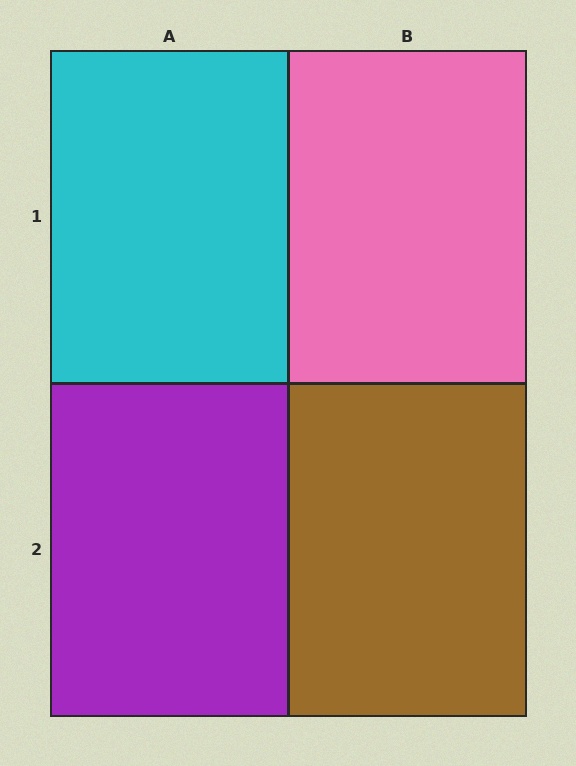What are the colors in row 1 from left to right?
Cyan, pink.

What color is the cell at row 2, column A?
Purple.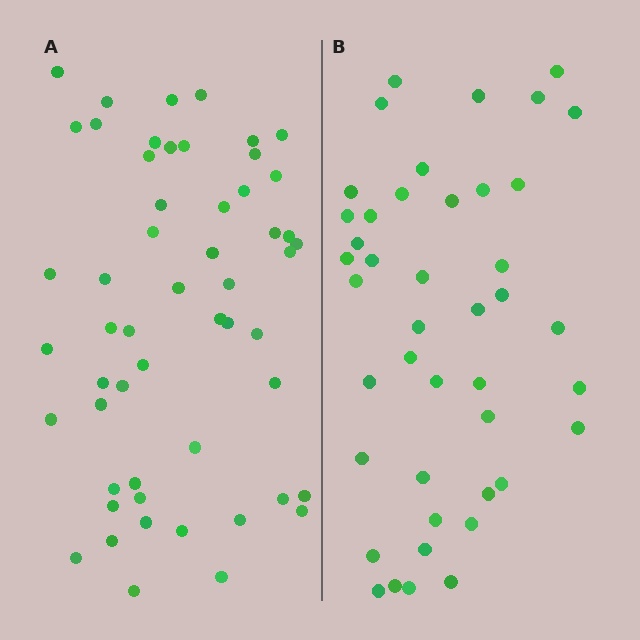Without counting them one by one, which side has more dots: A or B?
Region A (the left region) has more dots.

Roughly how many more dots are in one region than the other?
Region A has roughly 12 or so more dots than region B.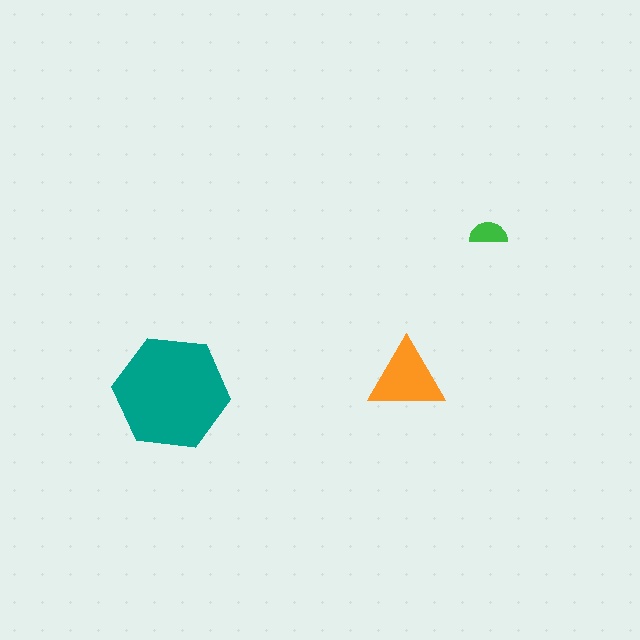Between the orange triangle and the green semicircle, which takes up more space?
The orange triangle.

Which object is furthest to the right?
The green semicircle is rightmost.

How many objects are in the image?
There are 3 objects in the image.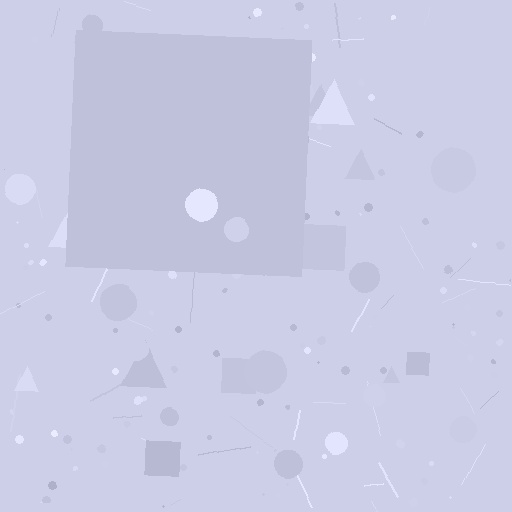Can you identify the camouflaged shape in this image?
The camouflaged shape is a square.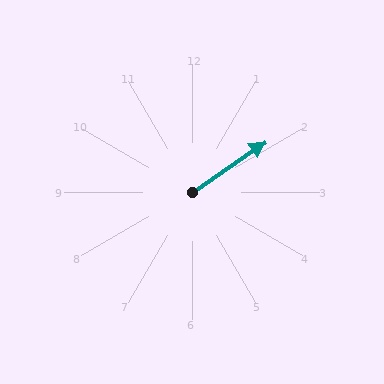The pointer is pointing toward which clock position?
Roughly 2 o'clock.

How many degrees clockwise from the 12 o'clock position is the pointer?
Approximately 55 degrees.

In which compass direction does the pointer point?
Northeast.